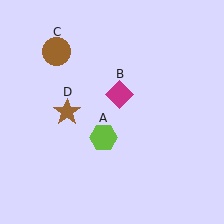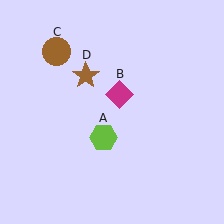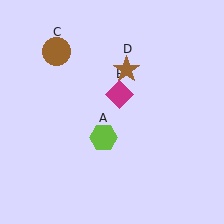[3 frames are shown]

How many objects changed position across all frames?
1 object changed position: brown star (object D).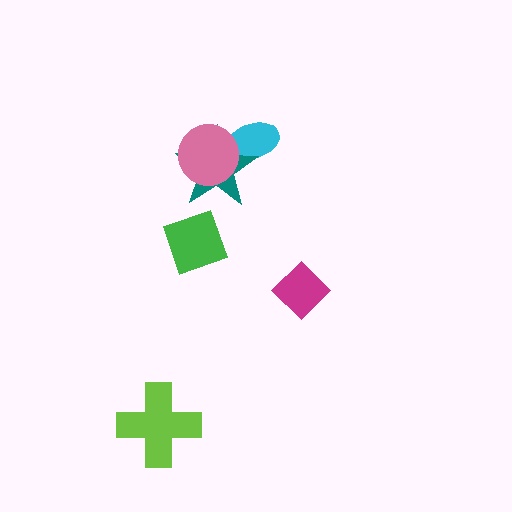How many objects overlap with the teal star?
2 objects overlap with the teal star.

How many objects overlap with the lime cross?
0 objects overlap with the lime cross.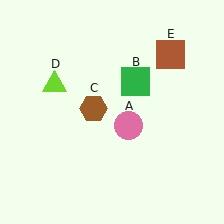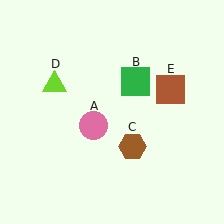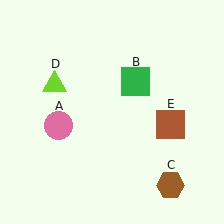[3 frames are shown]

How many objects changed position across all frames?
3 objects changed position: pink circle (object A), brown hexagon (object C), brown square (object E).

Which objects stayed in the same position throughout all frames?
Green square (object B) and lime triangle (object D) remained stationary.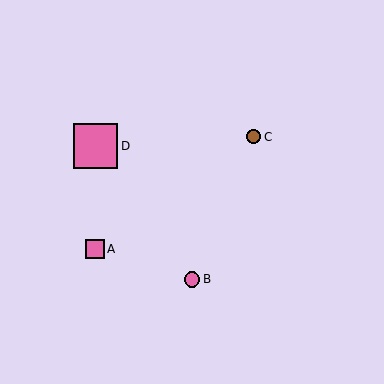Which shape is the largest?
The pink square (labeled D) is the largest.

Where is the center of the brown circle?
The center of the brown circle is at (254, 137).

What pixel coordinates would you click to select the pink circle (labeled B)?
Click at (192, 279) to select the pink circle B.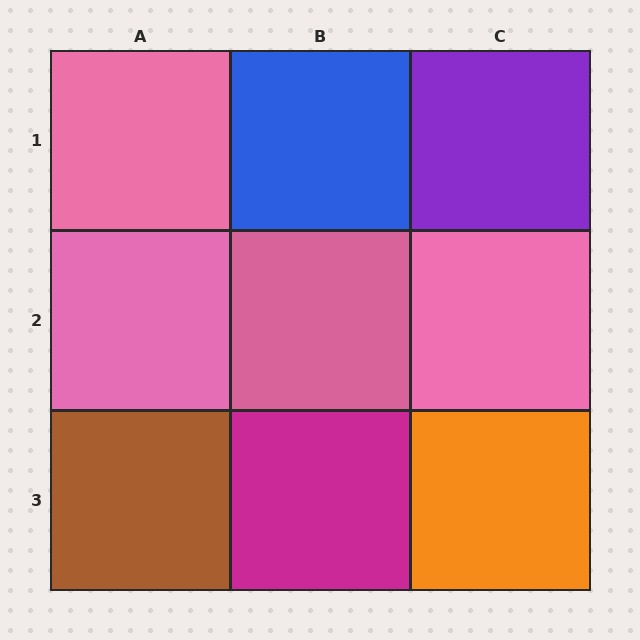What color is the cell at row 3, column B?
Magenta.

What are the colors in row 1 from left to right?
Pink, blue, purple.